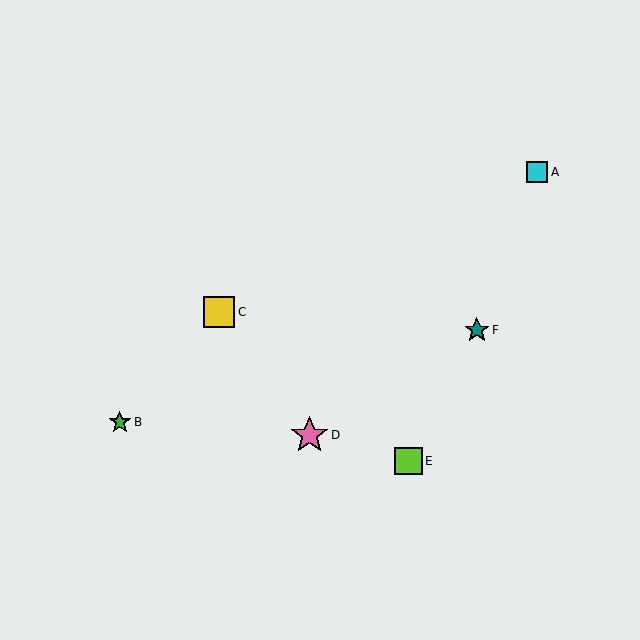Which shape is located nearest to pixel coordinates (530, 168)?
The cyan square (labeled A) at (537, 172) is nearest to that location.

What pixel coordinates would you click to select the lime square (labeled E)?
Click at (408, 461) to select the lime square E.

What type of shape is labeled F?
Shape F is a teal star.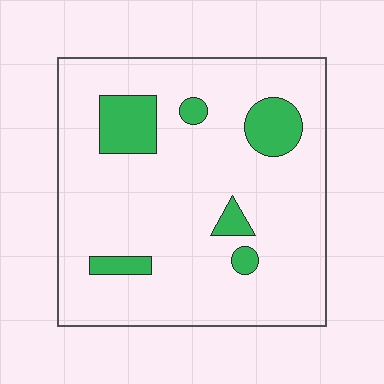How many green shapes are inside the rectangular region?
6.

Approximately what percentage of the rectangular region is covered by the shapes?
Approximately 15%.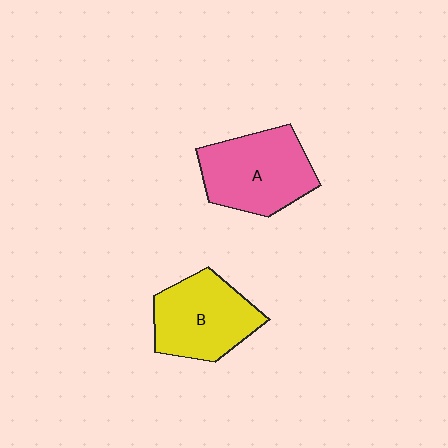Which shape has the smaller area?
Shape B (yellow).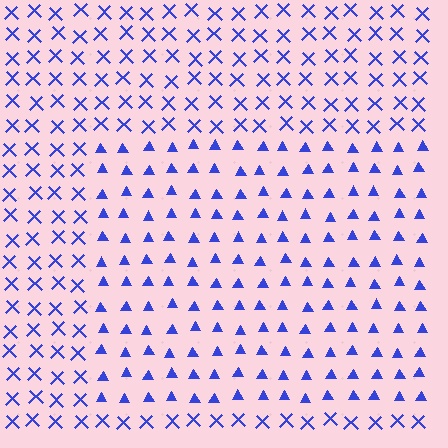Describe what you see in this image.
The image is filled with small blue elements arranged in a uniform grid. A rectangle-shaped region contains triangles, while the surrounding area contains X marks. The boundary is defined purely by the change in element shape.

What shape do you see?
I see a rectangle.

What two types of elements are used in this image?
The image uses triangles inside the rectangle region and X marks outside it.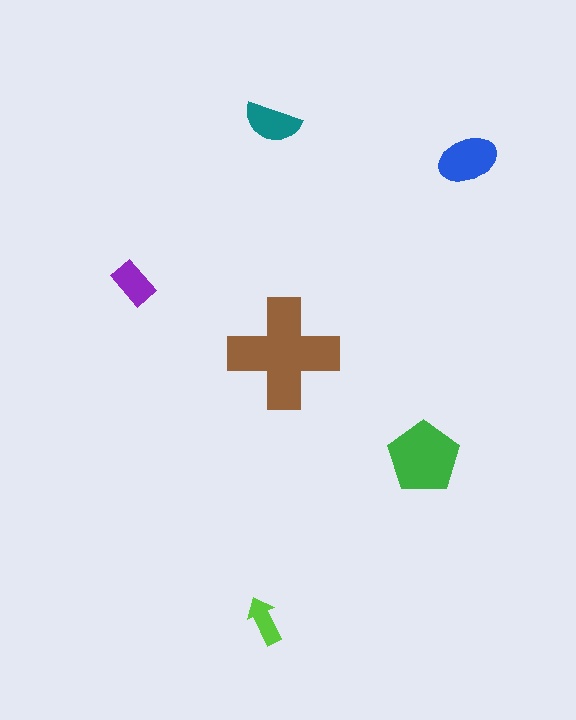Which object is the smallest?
The lime arrow.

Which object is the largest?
The brown cross.